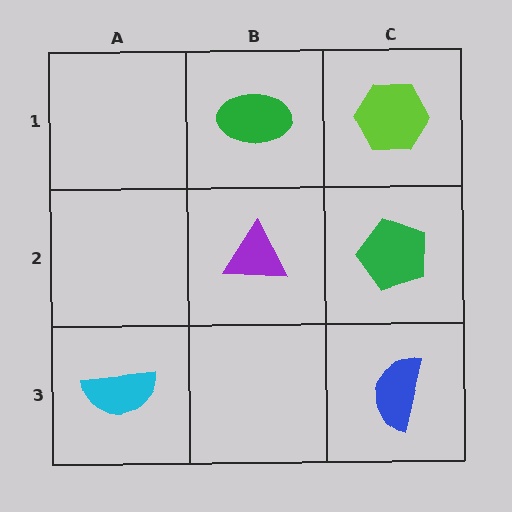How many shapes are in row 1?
2 shapes.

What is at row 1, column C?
A lime hexagon.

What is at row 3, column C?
A blue semicircle.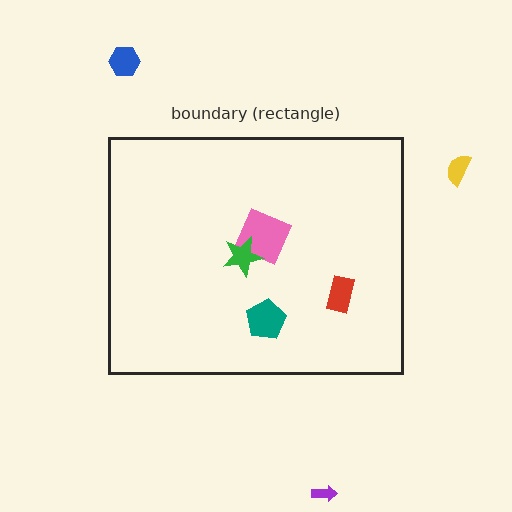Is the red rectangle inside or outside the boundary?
Inside.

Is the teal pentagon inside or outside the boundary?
Inside.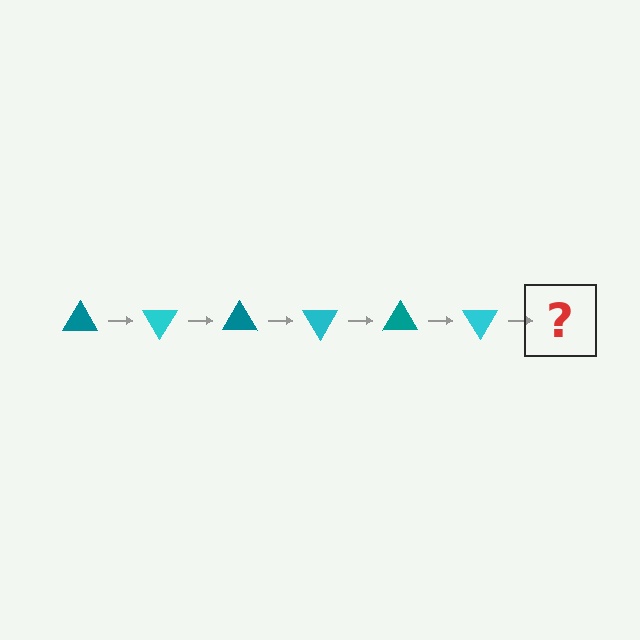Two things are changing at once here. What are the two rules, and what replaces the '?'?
The two rules are that it rotates 60 degrees each step and the color cycles through teal and cyan. The '?' should be a teal triangle, rotated 360 degrees from the start.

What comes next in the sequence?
The next element should be a teal triangle, rotated 360 degrees from the start.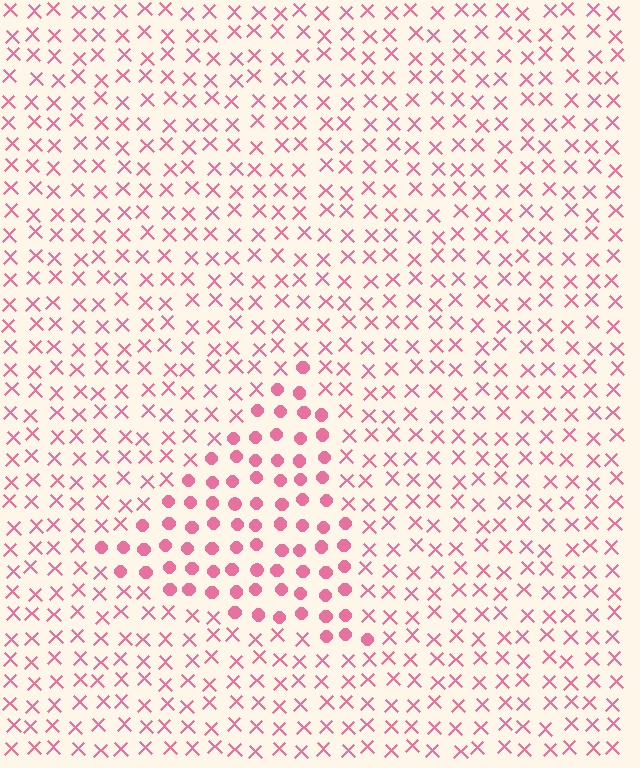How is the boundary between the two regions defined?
The boundary is defined by a change in element shape: circles inside vs. X marks outside. All elements share the same color and spacing.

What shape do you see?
I see a triangle.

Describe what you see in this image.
The image is filled with small pink elements arranged in a uniform grid. A triangle-shaped region contains circles, while the surrounding area contains X marks. The boundary is defined purely by the change in element shape.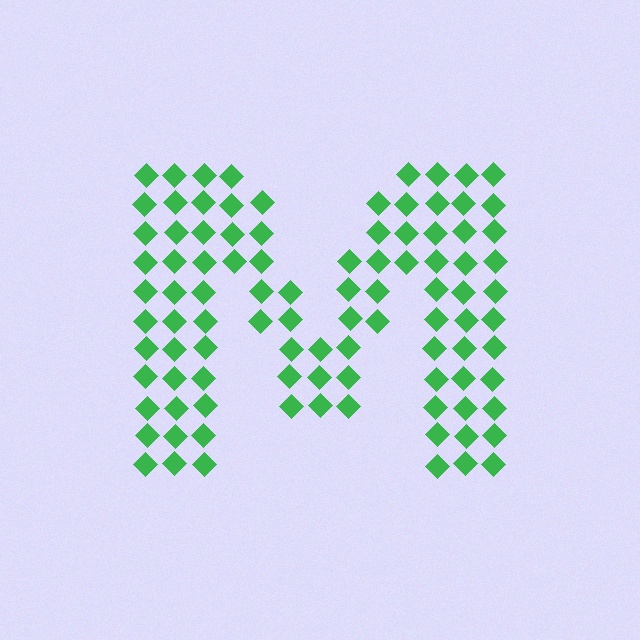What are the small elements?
The small elements are diamonds.